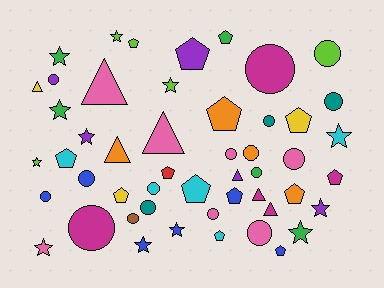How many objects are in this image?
There are 50 objects.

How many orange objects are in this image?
There are 4 orange objects.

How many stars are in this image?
There are 12 stars.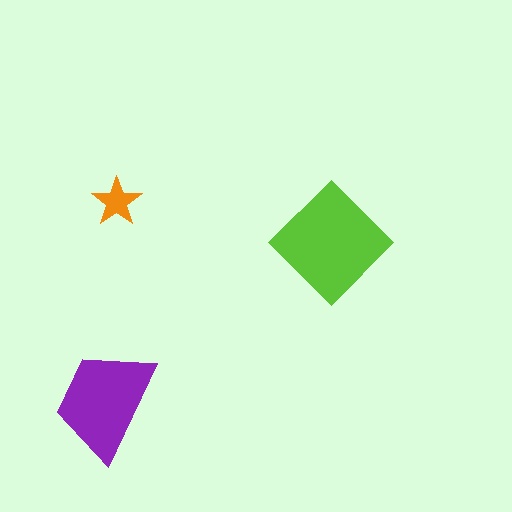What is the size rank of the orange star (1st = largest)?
3rd.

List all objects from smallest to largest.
The orange star, the purple trapezoid, the lime diamond.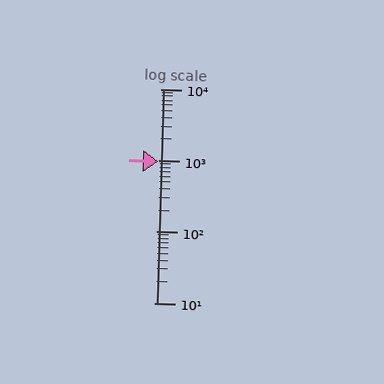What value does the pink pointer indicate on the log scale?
The pointer indicates approximately 950.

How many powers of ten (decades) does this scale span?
The scale spans 3 decades, from 10 to 10000.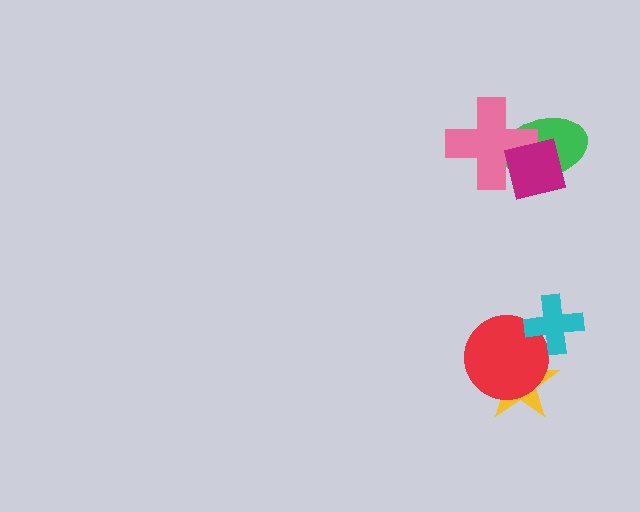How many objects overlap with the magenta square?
2 objects overlap with the magenta square.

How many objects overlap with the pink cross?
2 objects overlap with the pink cross.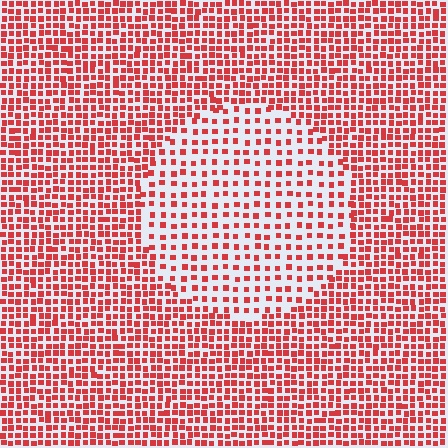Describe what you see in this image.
The image contains small red elements arranged at two different densities. A circle-shaped region is visible where the elements are less densely packed than the surrounding area.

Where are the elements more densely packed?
The elements are more densely packed outside the circle boundary.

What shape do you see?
I see a circle.